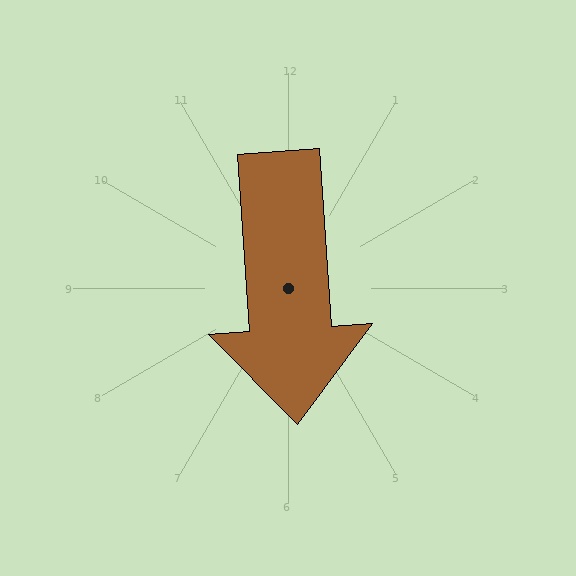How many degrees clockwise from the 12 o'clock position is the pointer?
Approximately 176 degrees.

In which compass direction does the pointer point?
South.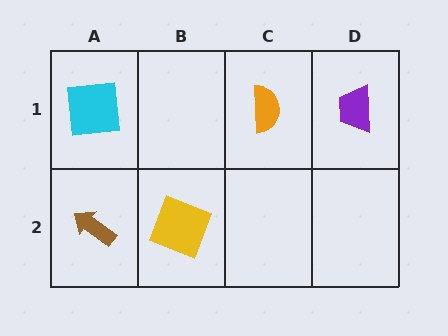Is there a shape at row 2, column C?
No, that cell is empty.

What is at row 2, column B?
A yellow square.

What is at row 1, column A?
A cyan square.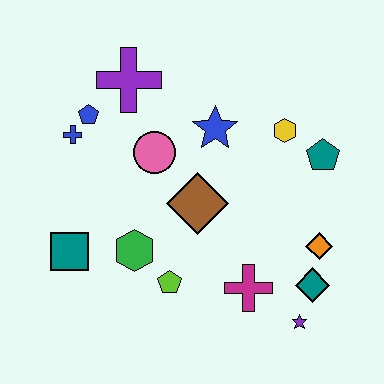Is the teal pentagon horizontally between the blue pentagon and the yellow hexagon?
No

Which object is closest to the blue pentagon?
The blue cross is closest to the blue pentagon.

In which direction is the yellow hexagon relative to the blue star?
The yellow hexagon is to the right of the blue star.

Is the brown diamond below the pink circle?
Yes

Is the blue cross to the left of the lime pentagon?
Yes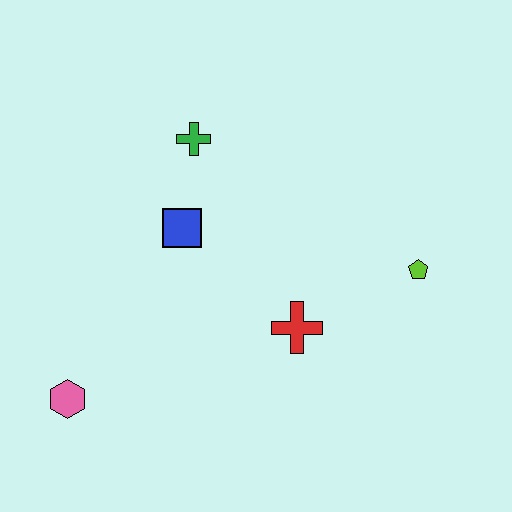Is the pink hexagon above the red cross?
No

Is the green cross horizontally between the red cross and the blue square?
Yes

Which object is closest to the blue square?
The green cross is closest to the blue square.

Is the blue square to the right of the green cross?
No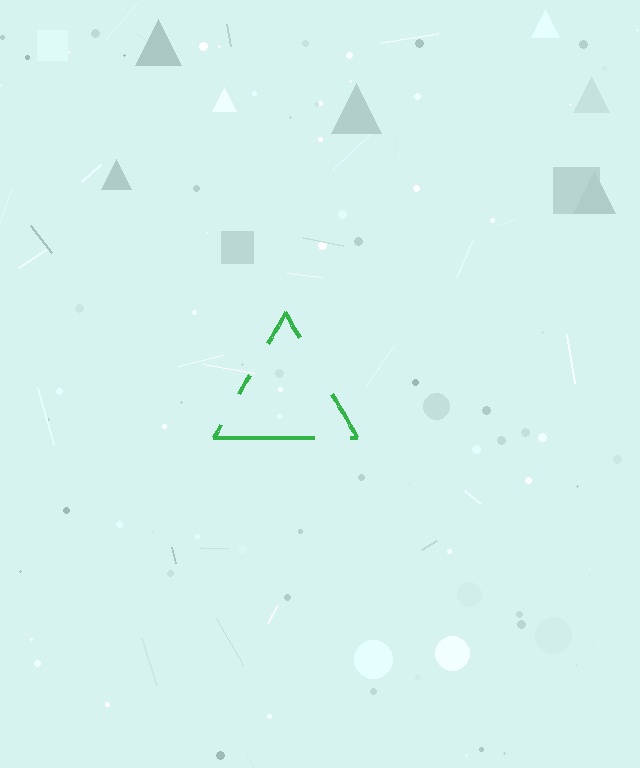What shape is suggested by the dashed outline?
The dashed outline suggests a triangle.